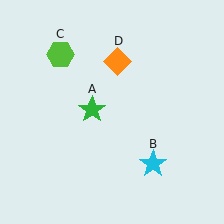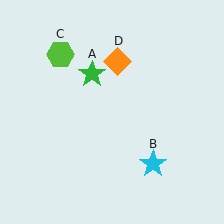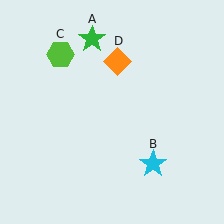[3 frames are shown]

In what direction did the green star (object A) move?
The green star (object A) moved up.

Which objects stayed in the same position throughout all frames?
Cyan star (object B) and lime hexagon (object C) and orange diamond (object D) remained stationary.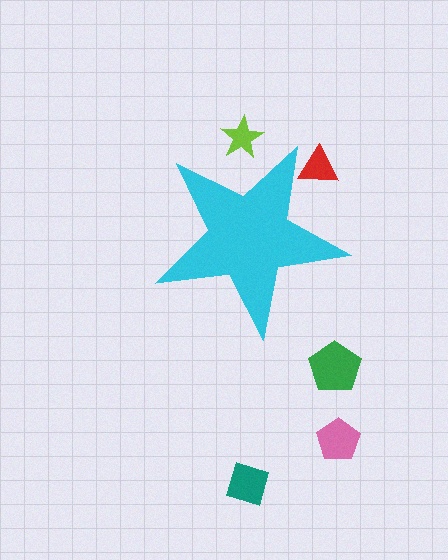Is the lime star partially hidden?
Yes, the lime star is partially hidden behind the cyan star.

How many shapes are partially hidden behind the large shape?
2 shapes are partially hidden.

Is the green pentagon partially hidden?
No, the green pentagon is fully visible.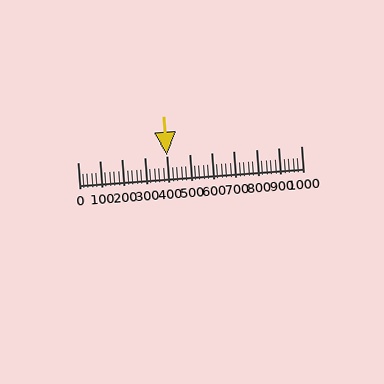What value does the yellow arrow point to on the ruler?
The yellow arrow points to approximately 402.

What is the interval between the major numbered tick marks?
The major tick marks are spaced 100 units apart.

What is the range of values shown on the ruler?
The ruler shows values from 0 to 1000.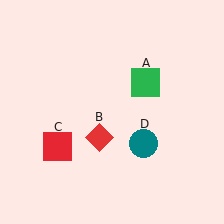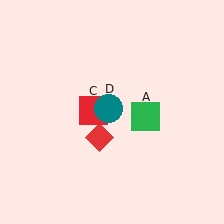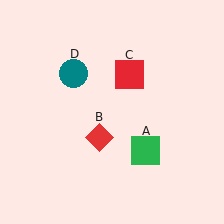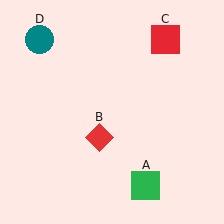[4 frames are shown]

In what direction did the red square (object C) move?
The red square (object C) moved up and to the right.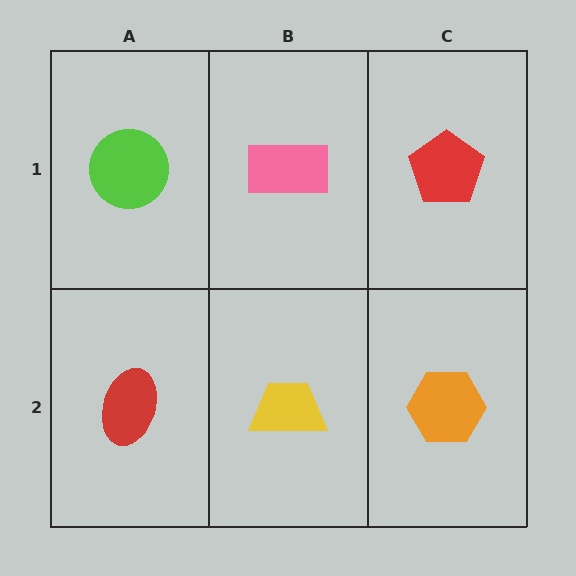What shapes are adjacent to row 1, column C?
An orange hexagon (row 2, column C), a pink rectangle (row 1, column B).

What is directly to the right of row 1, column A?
A pink rectangle.